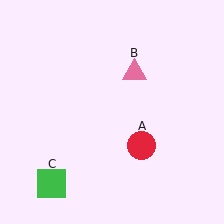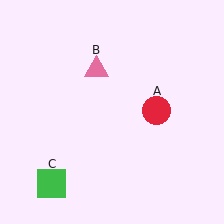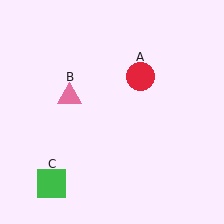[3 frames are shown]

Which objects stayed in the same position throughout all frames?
Green square (object C) remained stationary.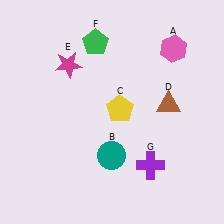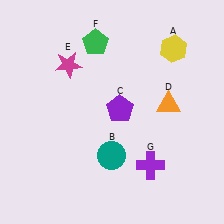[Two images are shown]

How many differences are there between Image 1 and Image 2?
There are 3 differences between the two images.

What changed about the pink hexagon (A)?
In Image 1, A is pink. In Image 2, it changed to yellow.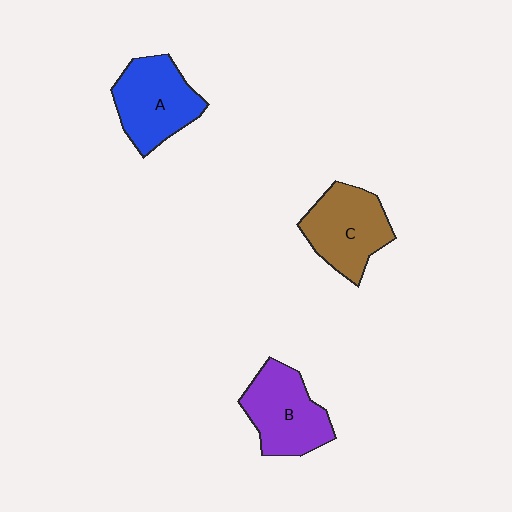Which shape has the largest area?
Shape A (blue).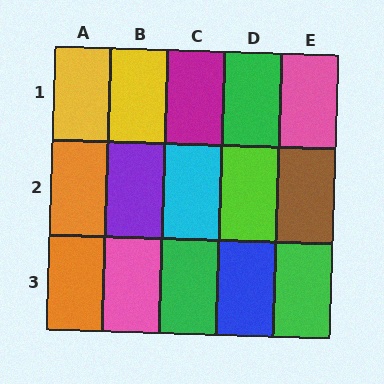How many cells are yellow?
2 cells are yellow.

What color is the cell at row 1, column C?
Magenta.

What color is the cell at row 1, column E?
Pink.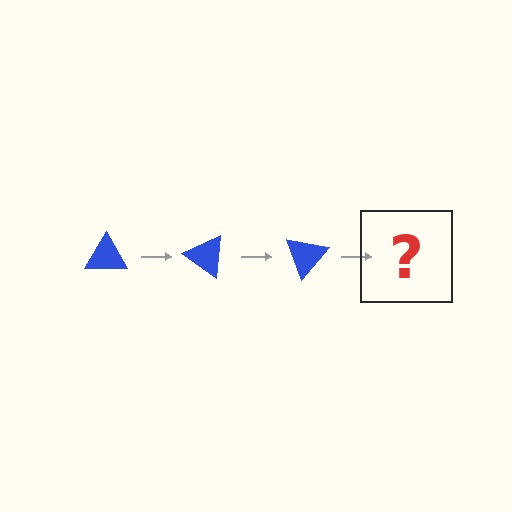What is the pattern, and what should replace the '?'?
The pattern is that the triangle rotates 35 degrees each step. The '?' should be a blue triangle rotated 105 degrees.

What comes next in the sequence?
The next element should be a blue triangle rotated 105 degrees.